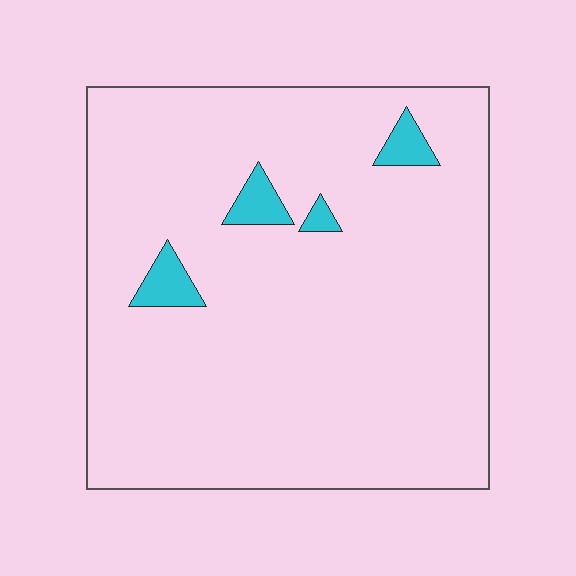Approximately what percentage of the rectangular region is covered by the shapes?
Approximately 5%.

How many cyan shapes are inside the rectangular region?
4.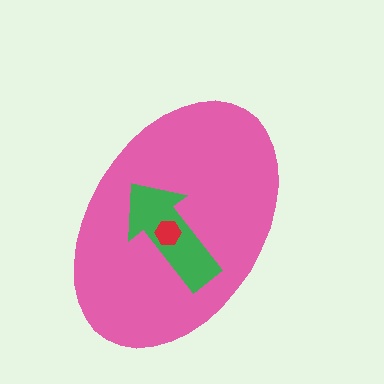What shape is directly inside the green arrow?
The red hexagon.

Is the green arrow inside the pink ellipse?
Yes.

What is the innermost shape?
The red hexagon.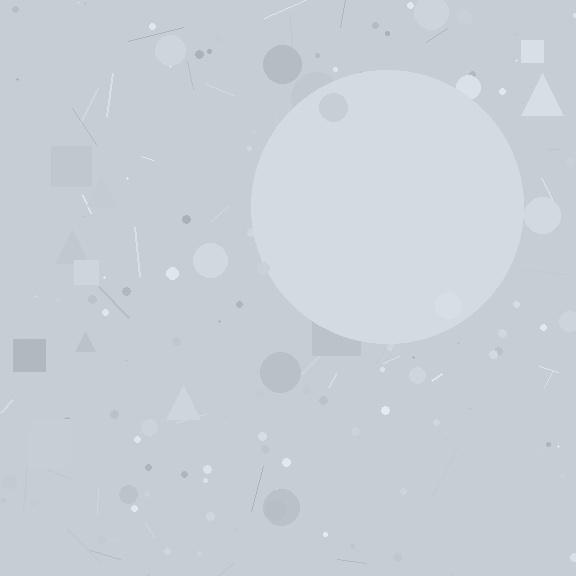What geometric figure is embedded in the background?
A circle is embedded in the background.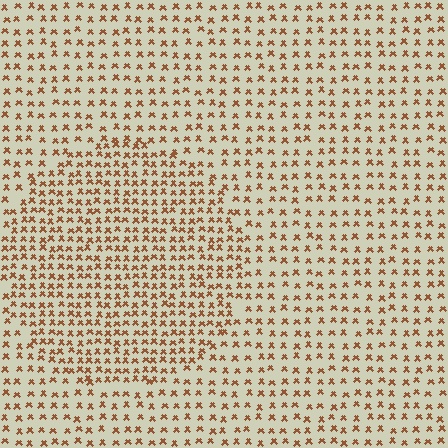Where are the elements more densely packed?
The elements are more densely packed inside the circle boundary.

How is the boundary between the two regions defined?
The boundary is defined by a change in element density (approximately 1.7x ratio). All elements are the same color, size, and shape.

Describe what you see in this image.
The image contains small brown elements arranged at two different densities. A circle-shaped region is visible where the elements are more densely packed than the surrounding area.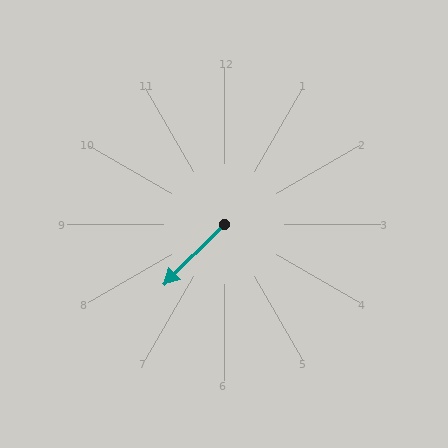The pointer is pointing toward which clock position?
Roughly 7 o'clock.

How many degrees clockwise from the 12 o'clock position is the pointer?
Approximately 225 degrees.